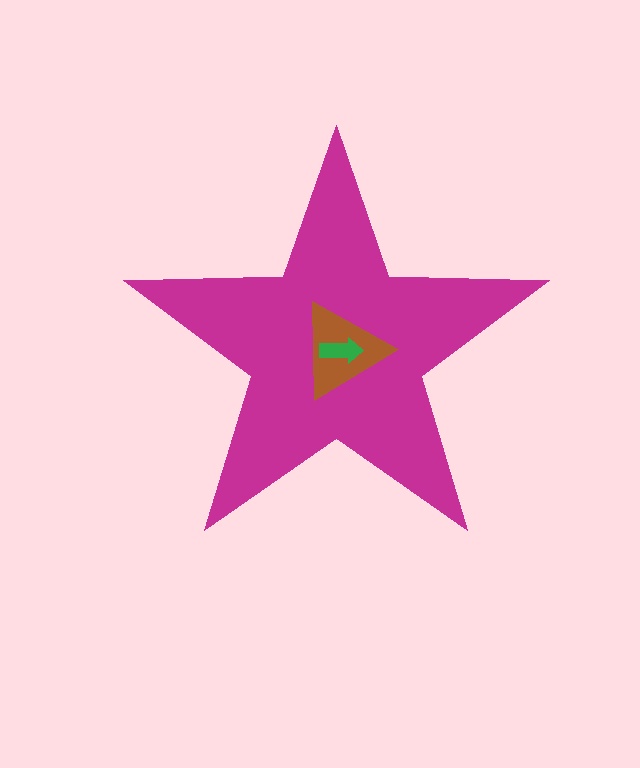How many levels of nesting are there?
3.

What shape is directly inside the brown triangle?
The green arrow.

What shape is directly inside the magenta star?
The brown triangle.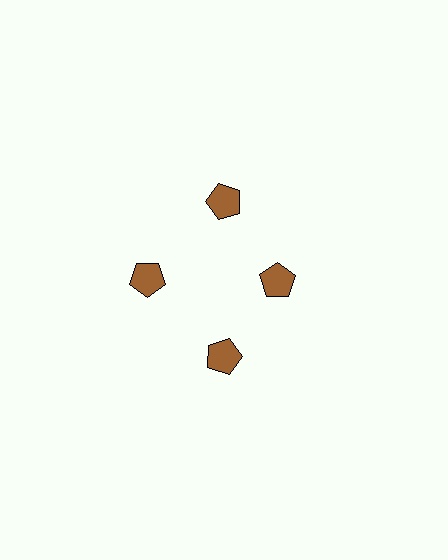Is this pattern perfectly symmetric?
No. The 4 brown pentagons are arranged in a ring, but one element near the 3 o'clock position is pulled inward toward the center, breaking the 4-fold rotational symmetry.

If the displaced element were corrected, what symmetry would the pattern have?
It would have 4-fold rotational symmetry — the pattern would map onto itself every 90 degrees.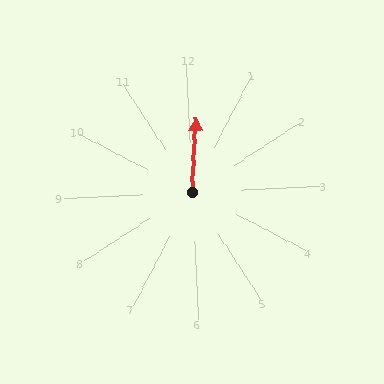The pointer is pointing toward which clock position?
Roughly 12 o'clock.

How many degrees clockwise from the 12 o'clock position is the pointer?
Approximately 6 degrees.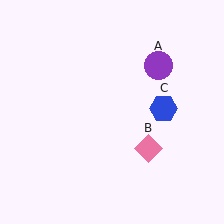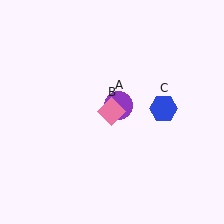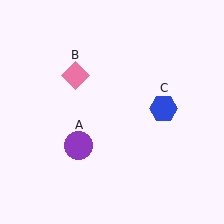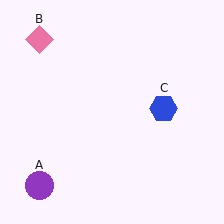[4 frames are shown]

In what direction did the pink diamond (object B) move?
The pink diamond (object B) moved up and to the left.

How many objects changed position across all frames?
2 objects changed position: purple circle (object A), pink diamond (object B).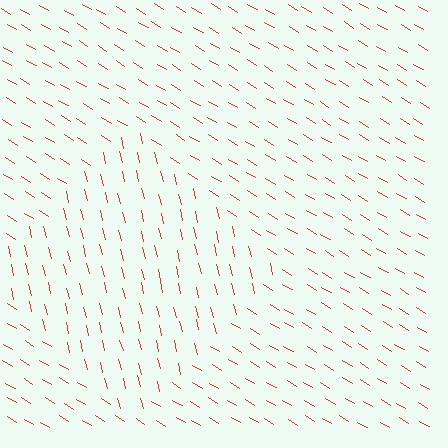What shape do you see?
I see a diamond.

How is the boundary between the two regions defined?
The boundary is defined purely by a change in line orientation (approximately 45 degrees difference). All lines are the same color and thickness.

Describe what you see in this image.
The image is filled with small red line segments. A diamond region in the image has lines oriented differently from the surrounding lines, creating a visible texture boundary.